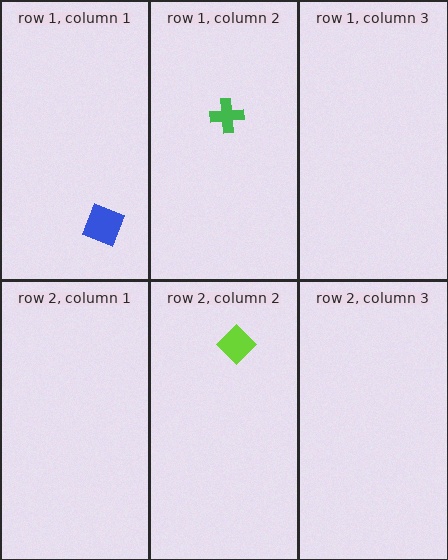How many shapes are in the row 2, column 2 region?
1.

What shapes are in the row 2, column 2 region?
The lime diamond.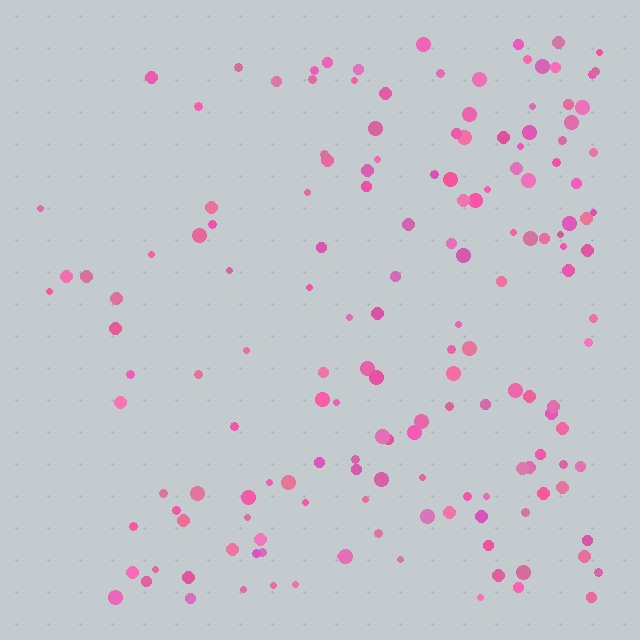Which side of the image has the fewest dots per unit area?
The left.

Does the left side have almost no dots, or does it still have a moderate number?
Still a moderate number, just noticeably fewer than the right.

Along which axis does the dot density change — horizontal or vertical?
Horizontal.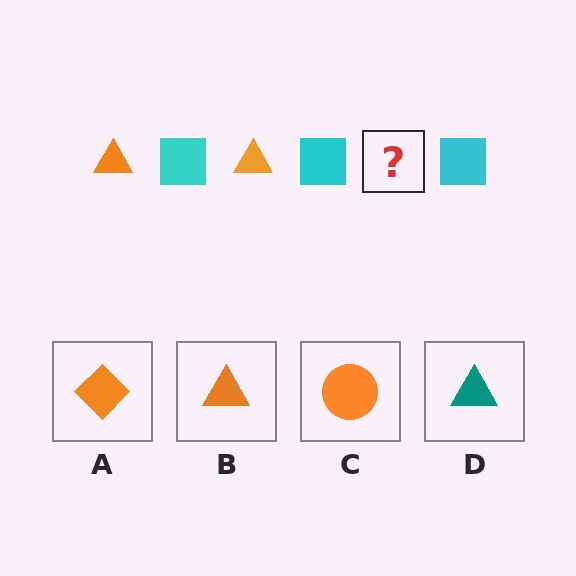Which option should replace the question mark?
Option B.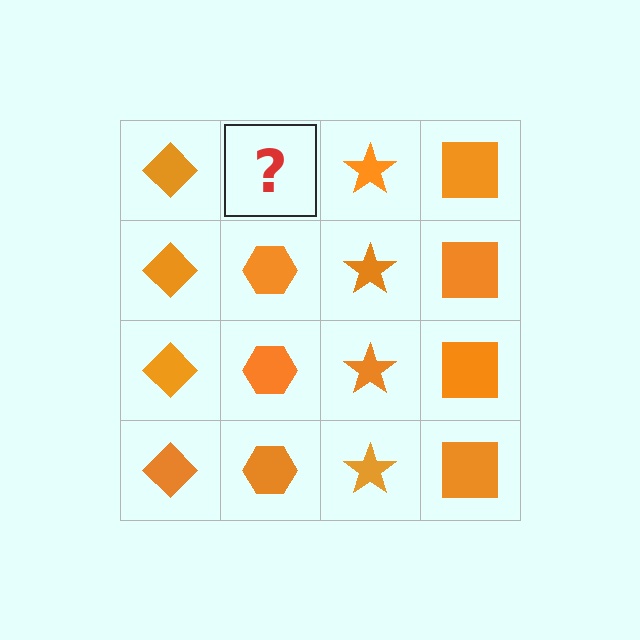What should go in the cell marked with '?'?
The missing cell should contain an orange hexagon.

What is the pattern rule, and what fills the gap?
The rule is that each column has a consistent shape. The gap should be filled with an orange hexagon.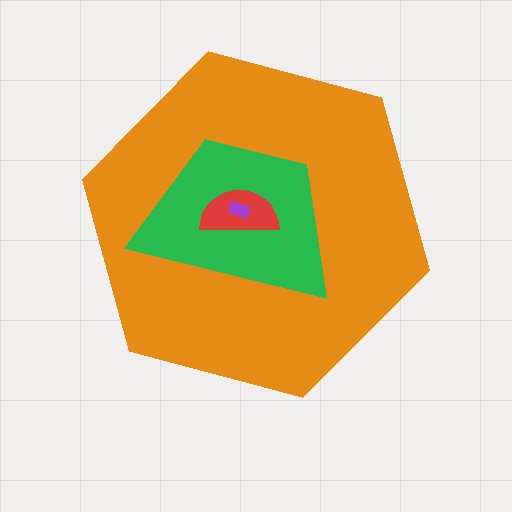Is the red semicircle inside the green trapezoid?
Yes.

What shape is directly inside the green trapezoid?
The red semicircle.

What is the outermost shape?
The orange hexagon.